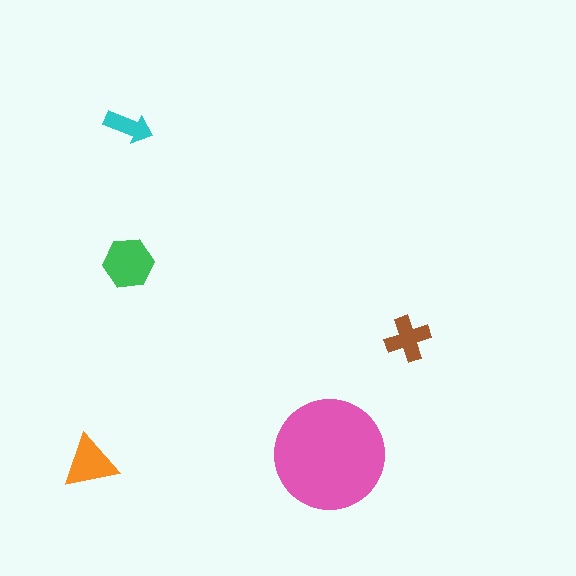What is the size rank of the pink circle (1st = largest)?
1st.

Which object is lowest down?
The orange triangle is bottommost.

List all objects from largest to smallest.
The pink circle, the green hexagon, the orange triangle, the brown cross, the cyan arrow.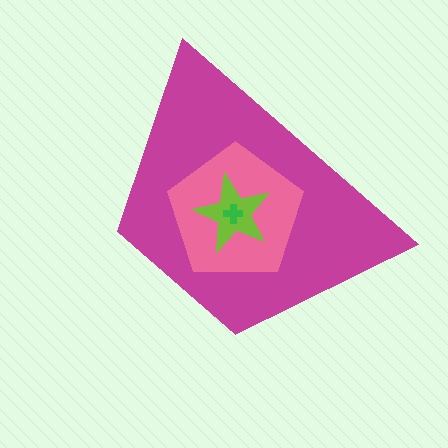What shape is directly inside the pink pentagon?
The lime star.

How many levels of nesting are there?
4.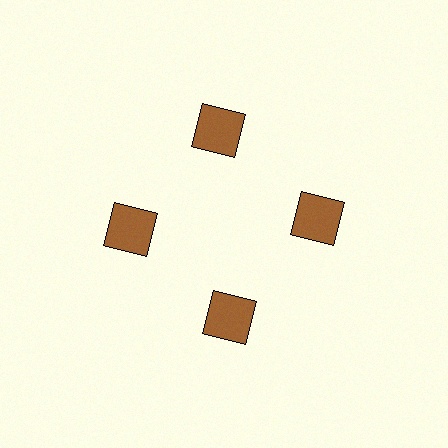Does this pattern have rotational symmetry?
Yes, this pattern has 4-fold rotational symmetry. It looks the same after rotating 90 degrees around the center.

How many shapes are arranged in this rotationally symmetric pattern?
There are 4 shapes, arranged in 4 groups of 1.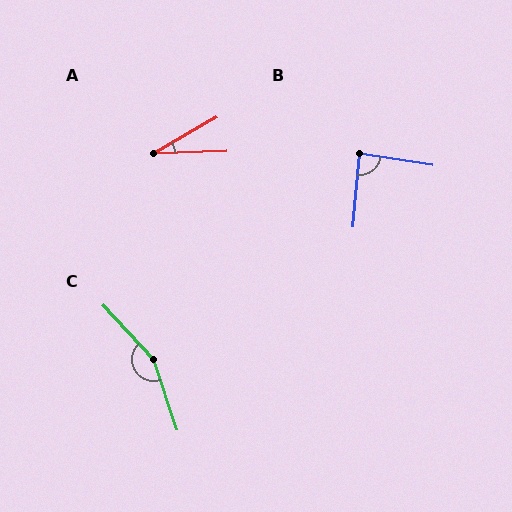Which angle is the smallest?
A, at approximately 28 degrees.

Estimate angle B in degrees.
Approximately 86 degrees.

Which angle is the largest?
C, at approximately 156 degrees.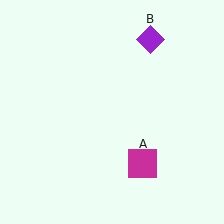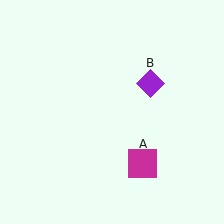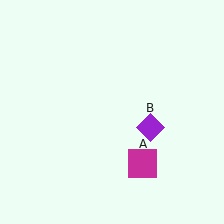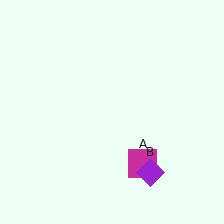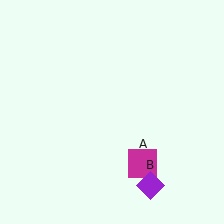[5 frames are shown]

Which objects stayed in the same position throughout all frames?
Magenta square (object A) remained stationary.